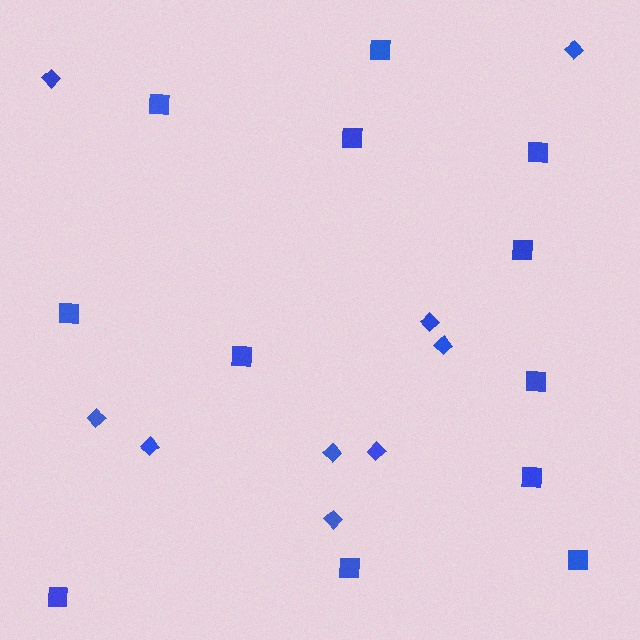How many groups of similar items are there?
There are 2 groups: one group of squares (12) and one group of diamonds (9).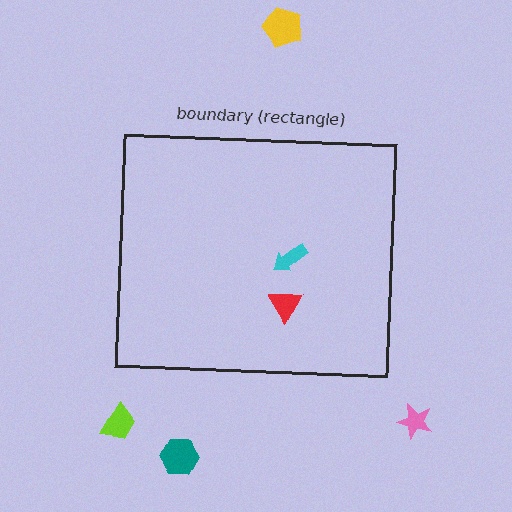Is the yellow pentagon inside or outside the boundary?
Outside.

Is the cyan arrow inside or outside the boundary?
Inside.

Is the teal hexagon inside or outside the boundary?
Outside.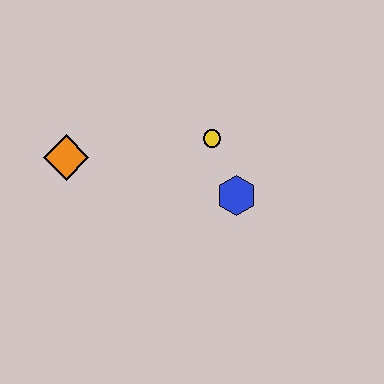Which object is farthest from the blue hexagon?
The orange diamond is farthest from the blue hexagon.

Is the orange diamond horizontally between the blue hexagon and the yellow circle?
No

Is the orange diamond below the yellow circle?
Yes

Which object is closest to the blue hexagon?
The yellow circle is closest to the blue hexagon.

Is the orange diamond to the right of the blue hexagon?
No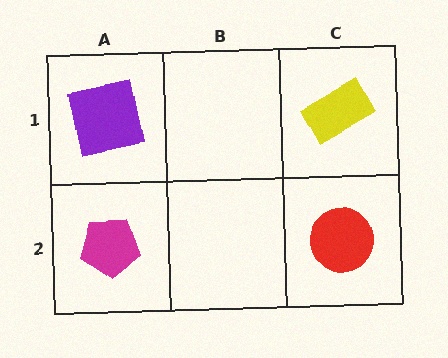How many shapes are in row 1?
2 shapes.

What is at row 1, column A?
A purple square.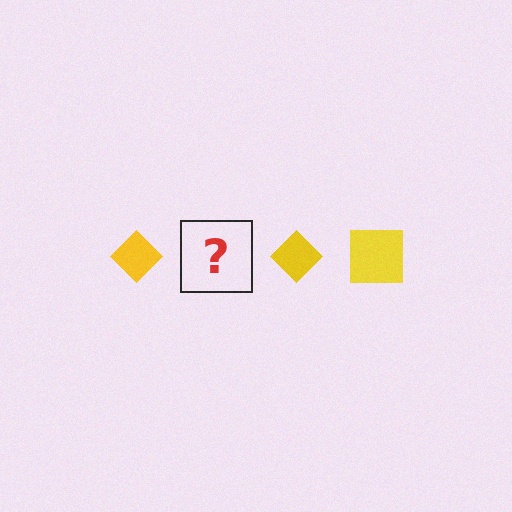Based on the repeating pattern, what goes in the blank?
The blank should be a yellow square.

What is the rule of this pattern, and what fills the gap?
The rule is that the pattern cycles through diamond, square shapes in yellow. The gap should be filled with a yellow square.